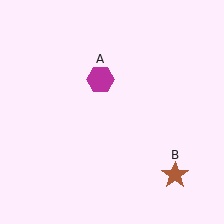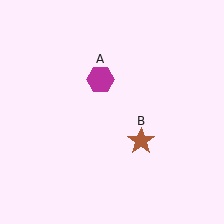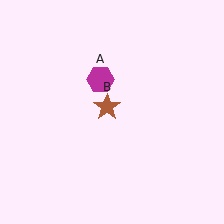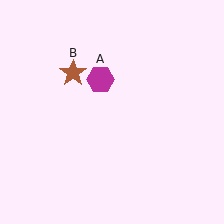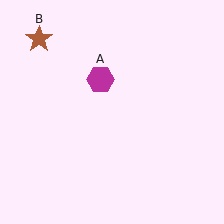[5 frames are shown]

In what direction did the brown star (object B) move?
The brown star (object B) moved up and to the left.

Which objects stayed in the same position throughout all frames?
Magenta hexagon (object A) remained stationary.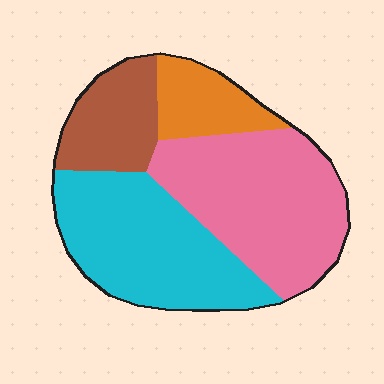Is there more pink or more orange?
Pink.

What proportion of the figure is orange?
Orange takes up about one eighth (1/8) of the figure.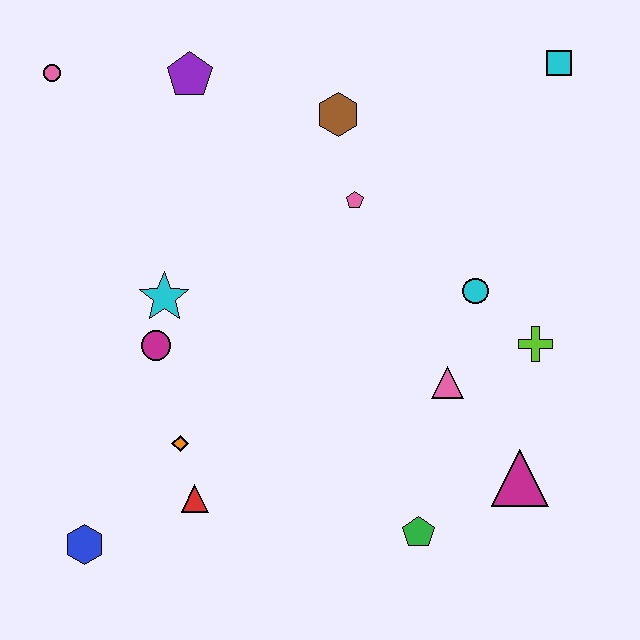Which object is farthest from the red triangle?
The cyan square is farthest from the red triangle.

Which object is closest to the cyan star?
The magenta circle is closest to the cyan star.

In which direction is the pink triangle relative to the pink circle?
The pink triangle is to the right of the pink circle.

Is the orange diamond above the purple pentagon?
No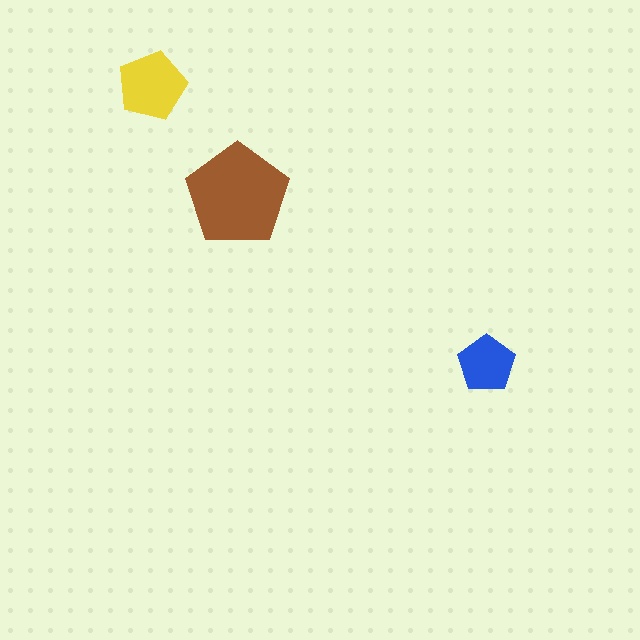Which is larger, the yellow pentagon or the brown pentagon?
The brown one.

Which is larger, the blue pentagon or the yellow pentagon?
The yellow one.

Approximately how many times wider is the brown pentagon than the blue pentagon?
About 2 times wider.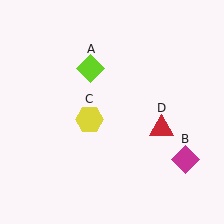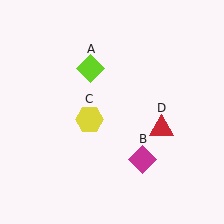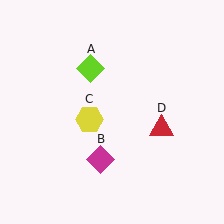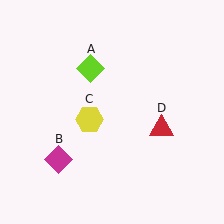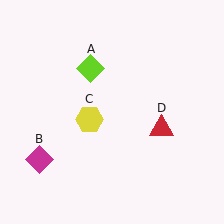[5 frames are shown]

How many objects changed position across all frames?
1 object changed position: magenta diamond (object B).